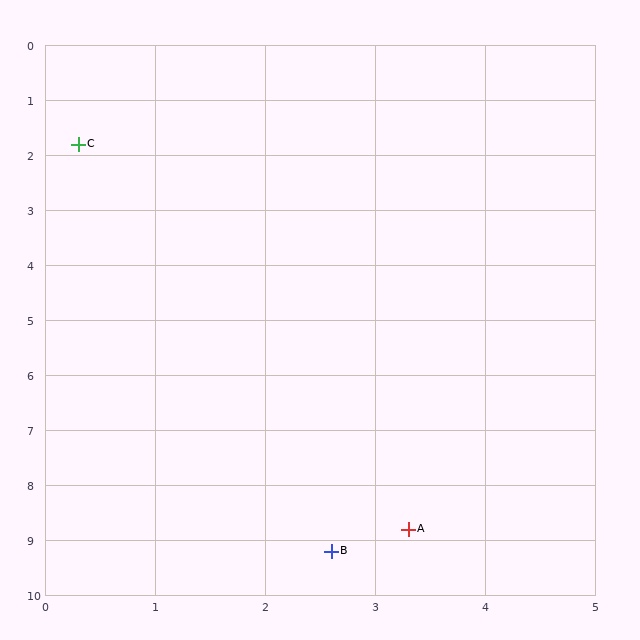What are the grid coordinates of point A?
Point A is at approximately (3.3, 8.8).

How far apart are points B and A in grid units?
Points B and A are about 0.8 grid units apart.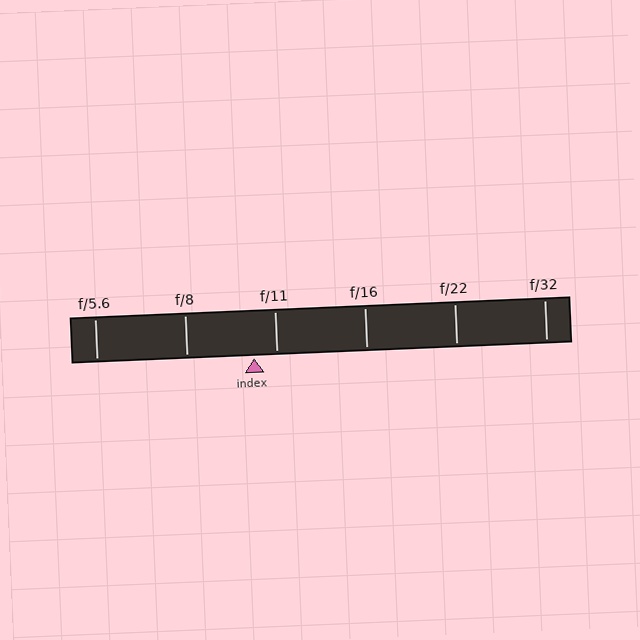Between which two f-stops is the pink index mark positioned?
The index mark is between f/8 and f/11.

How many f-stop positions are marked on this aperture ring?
There are 6 f-stop positions marked.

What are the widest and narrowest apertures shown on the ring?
The widest aperture shown is f/5.6 and the narrowest is f/32.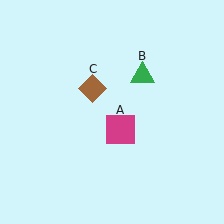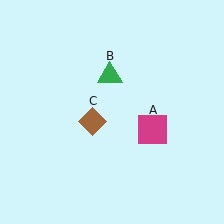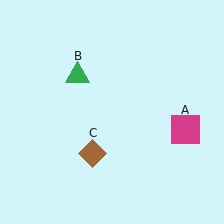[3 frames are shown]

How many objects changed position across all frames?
3 objects changed position: magenta square (object A), green triangle (object B), brown diamond (object C).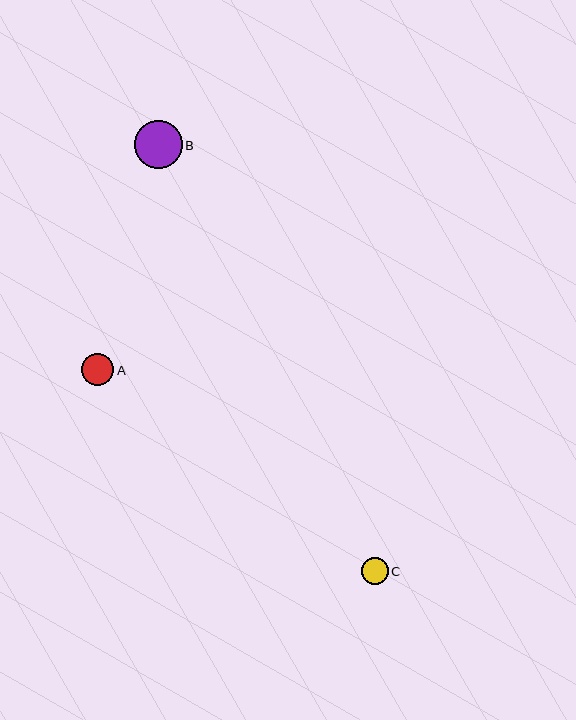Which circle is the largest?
Circle B is the largest with a size of approximately 48 pixels.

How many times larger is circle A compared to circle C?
Circle A is approximately 1.2 times the size of circle C.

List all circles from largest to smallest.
From largest to smallest: B, A, C.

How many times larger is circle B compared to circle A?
Circle B is approximately 1.5 times the size of circle A.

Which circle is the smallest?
Circle C is the smallest with a size of approximately 26 pixels.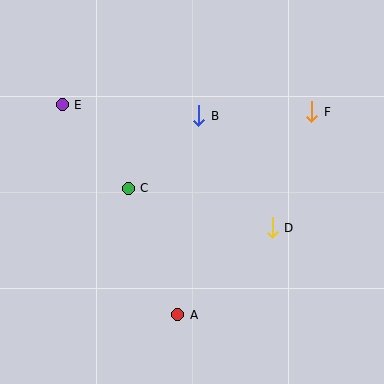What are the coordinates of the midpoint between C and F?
The midpoint between C and F is at (220, 150).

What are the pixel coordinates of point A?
Point A is at (178, 315).